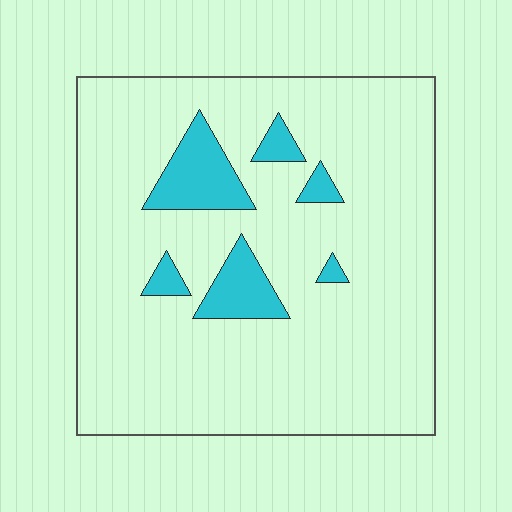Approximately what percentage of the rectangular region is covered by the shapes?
Approximately 10%.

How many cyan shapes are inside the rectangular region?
6.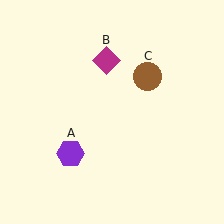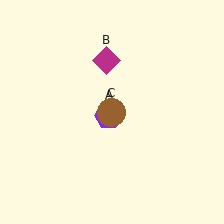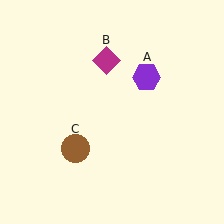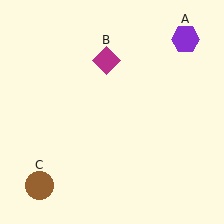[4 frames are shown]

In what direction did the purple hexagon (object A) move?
The purple hexagon (object A) moved up and to the right.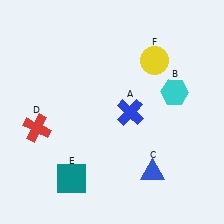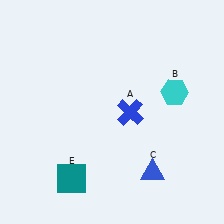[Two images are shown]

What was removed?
The red cross (D), the yellow circle (F) were removed in Image 2.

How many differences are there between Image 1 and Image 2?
There are 2 differences between the two images.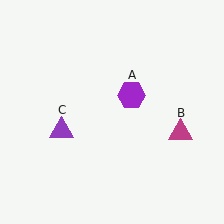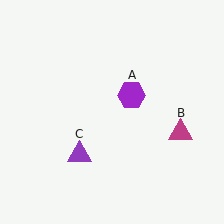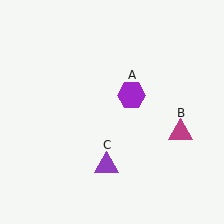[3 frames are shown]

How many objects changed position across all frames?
1 object changed position: purple triangle (object C).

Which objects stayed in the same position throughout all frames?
Purple hexagon (object A) and magenta triangle (object B) remained stationary.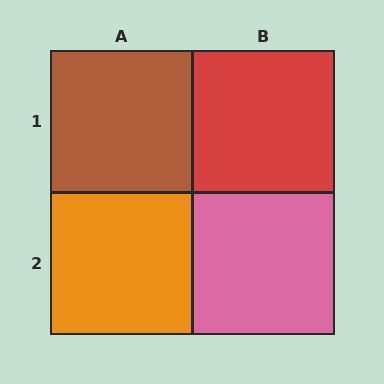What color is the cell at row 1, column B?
Red.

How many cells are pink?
1 cell is pink.